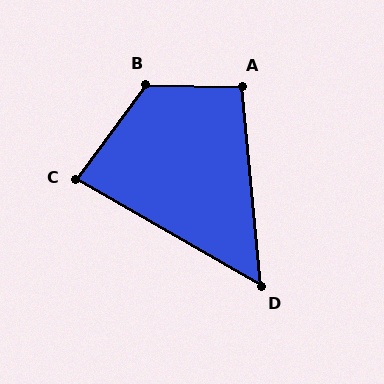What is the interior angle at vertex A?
Approximately 96 degrees (obtuse).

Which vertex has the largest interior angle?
B, at approximately 125 degrees.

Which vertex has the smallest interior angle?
D, at approximately 55 degrees.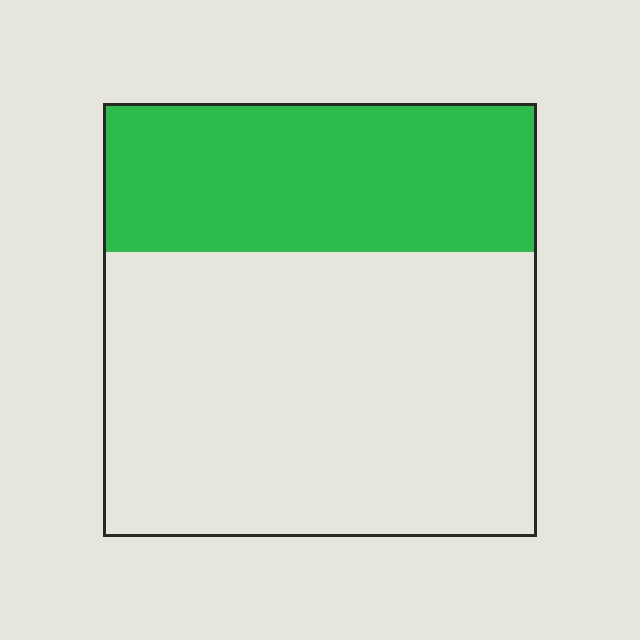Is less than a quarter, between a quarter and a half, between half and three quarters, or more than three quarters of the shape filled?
Between a quarter and a half.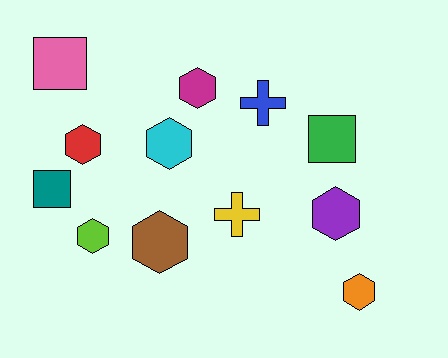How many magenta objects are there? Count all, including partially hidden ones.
There is 1 magenta object.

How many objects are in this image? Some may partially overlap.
There are 12 objects.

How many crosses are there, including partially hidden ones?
There are 2 crosses.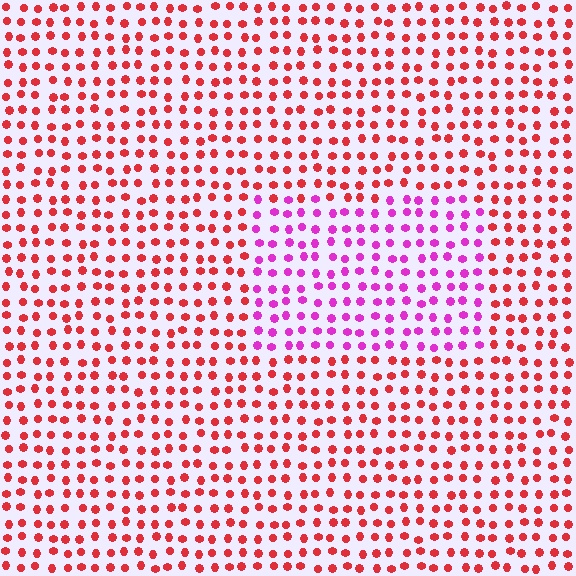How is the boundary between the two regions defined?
The boundary is defined purely by a slight shift in hue (about 50 degrees). Spacing, size, and orientation are identical on both sides.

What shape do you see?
I see a rectangle.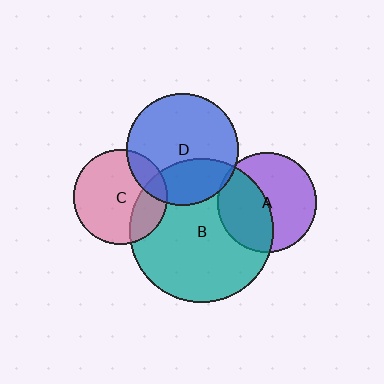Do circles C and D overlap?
Yes.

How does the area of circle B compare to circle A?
Approximately 2.1 times.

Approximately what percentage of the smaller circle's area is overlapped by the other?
Approximately 15%.